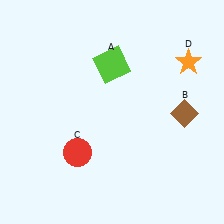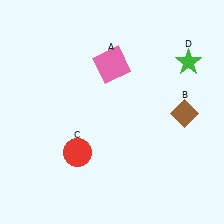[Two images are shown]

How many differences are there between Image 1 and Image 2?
There are 2 differences between the two images.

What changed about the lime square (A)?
In Image 1, A is lime. In Image 2, it changed to pink.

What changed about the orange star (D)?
In Image 1, D is orange. In Image 2, it changed to green.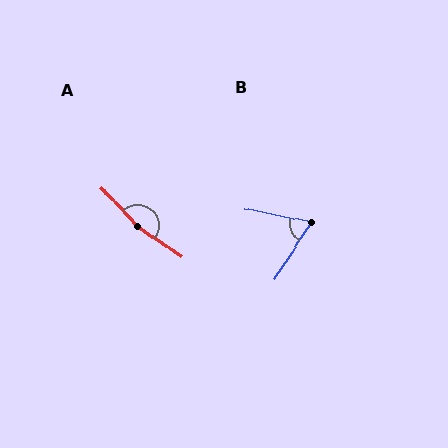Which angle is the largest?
A, at approximately 168 degrees.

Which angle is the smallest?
B, at approximately 68 degrees.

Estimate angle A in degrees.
Approximately 168 degrees.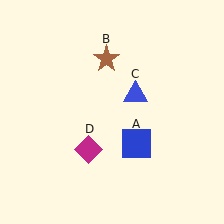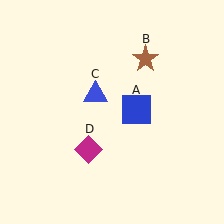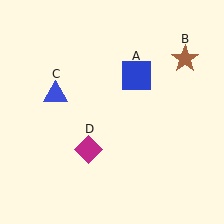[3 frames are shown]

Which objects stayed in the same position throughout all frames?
Magenta diamond (object D) remained stationary.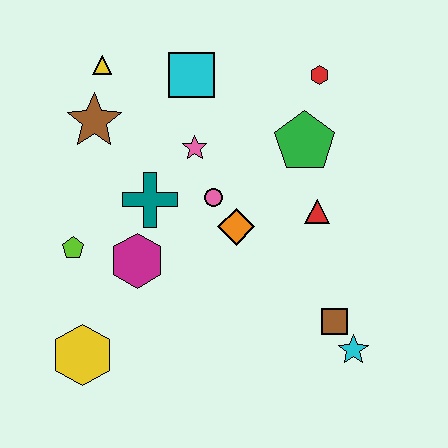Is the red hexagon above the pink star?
Yes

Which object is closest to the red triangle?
The green pentagon is closest to the red triangle.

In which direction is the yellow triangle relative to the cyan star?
The yellow triangle is above the cyan star.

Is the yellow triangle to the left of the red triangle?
Yes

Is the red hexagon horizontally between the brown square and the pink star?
Yes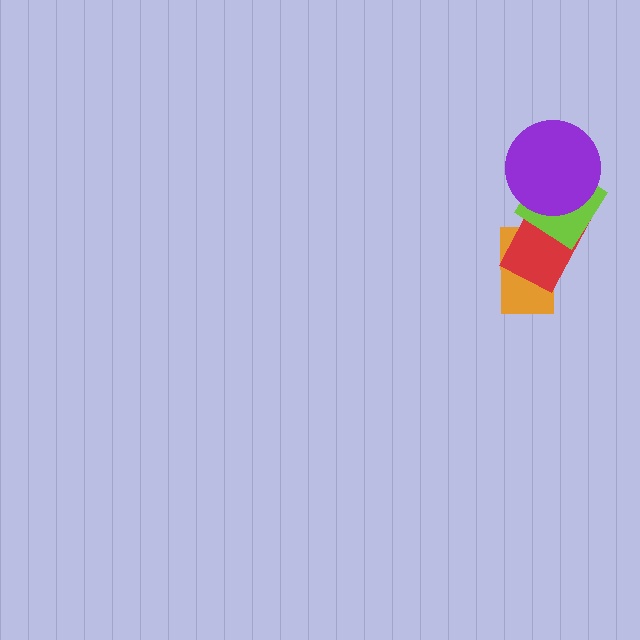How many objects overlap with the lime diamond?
2 objects overlap with the lime diamond.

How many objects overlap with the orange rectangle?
1 object overlaps with the orange rectangle.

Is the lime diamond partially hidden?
Yes, it is partially covered by another shape.